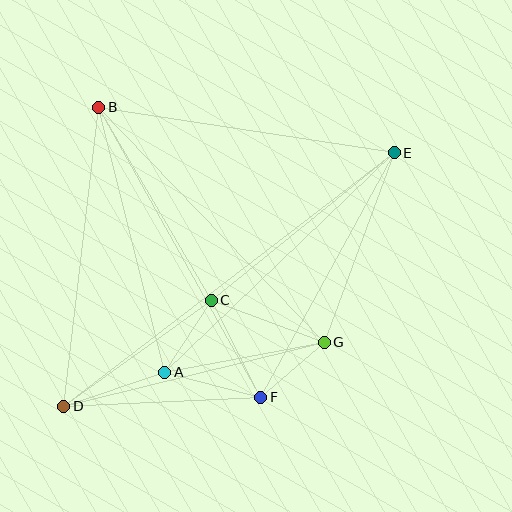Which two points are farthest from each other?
Points D and E are farthest from each other.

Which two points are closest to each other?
Points F and G are closest to each other.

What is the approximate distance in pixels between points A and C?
The distance between A and C is approximately 86 pixels.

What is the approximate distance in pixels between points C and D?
The distance between C and D is approximately 182 pixels.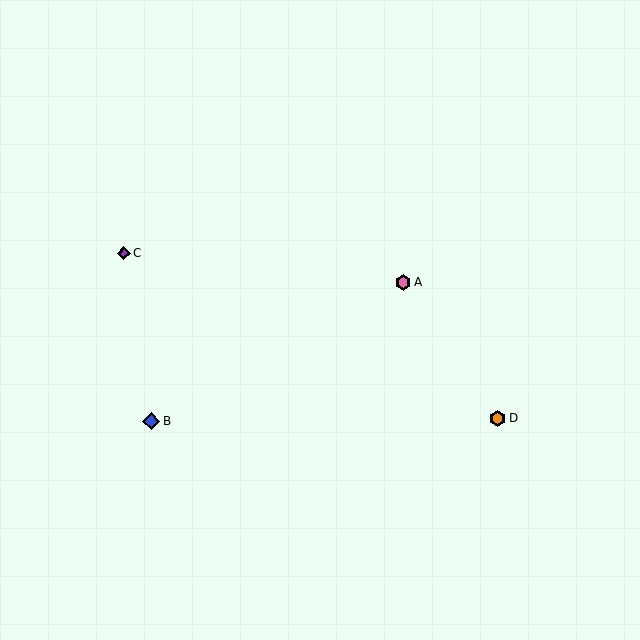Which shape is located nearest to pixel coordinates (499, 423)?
The orange hexagon (labeled D) at (498, 418) is nearest to that location.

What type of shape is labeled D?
Shape D is an orange hexagon.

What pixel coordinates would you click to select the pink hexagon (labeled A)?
Click at (403, 282) to select the pink hexagon A.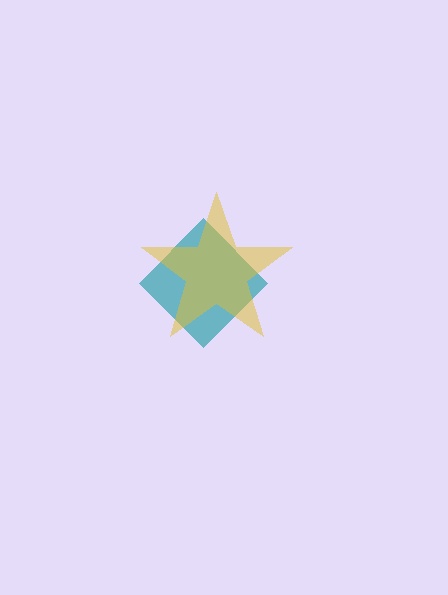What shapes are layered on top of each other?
The layered shapes are: a teal diamond, a yellow star.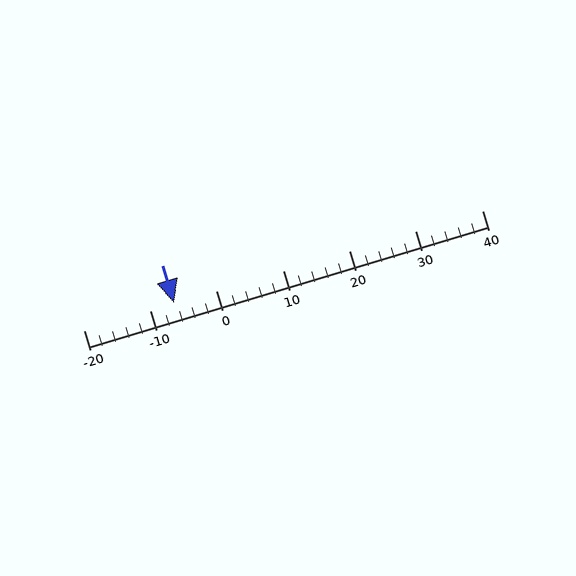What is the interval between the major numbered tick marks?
The major tick marks are spaced 10 units apart.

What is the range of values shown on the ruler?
The ruler shows values from -20 to 40.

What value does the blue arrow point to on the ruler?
The blue arrow points to approximately -6.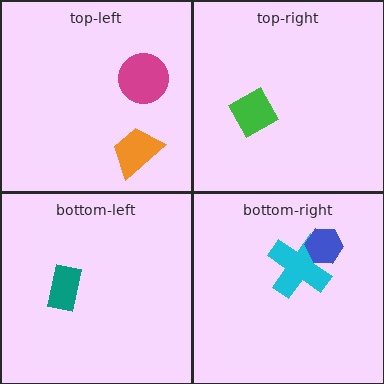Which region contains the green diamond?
The top-right region.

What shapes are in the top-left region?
The magenta circle, the orange trapezoid.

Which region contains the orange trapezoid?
The top-left region.